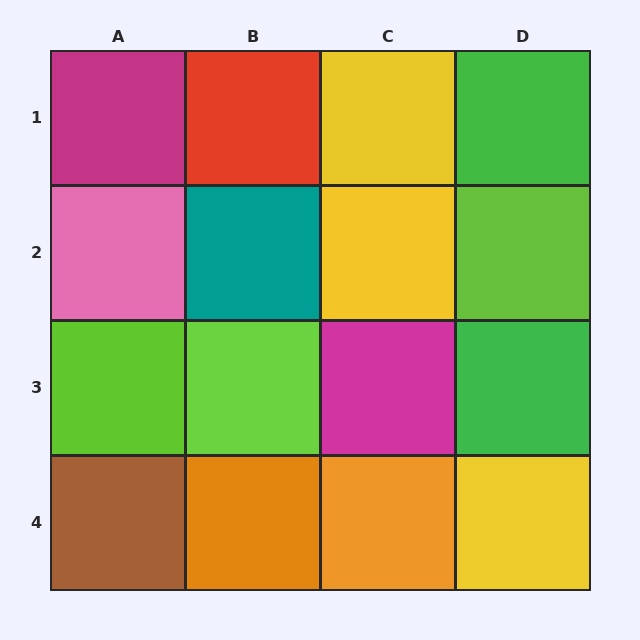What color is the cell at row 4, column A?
Brown.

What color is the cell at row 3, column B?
Lime.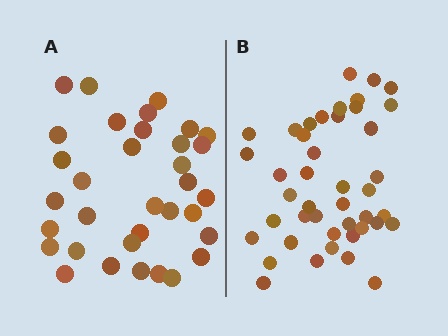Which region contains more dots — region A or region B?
Region B (the right region) has more dots.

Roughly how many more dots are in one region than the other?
Region B has roughly 8 or so more dots than region A.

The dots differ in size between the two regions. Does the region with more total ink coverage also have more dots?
No. Region A has more total ink coverage because its dots are larger, but region B actually contains more individual dots. Total area can be misleading — the number of items is what matters here.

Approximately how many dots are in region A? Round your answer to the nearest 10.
About 30 dots. (The exact count is 34, which rounds to 30.)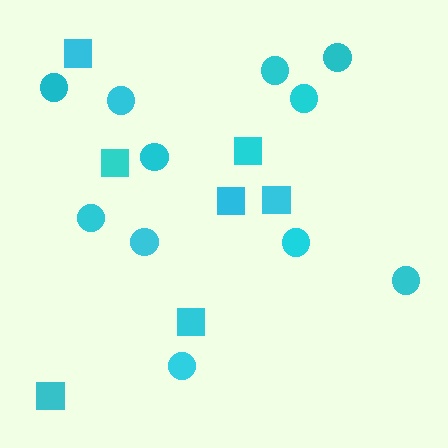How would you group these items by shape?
There are 2 groups: one group of circles (11) and one group of squares (7).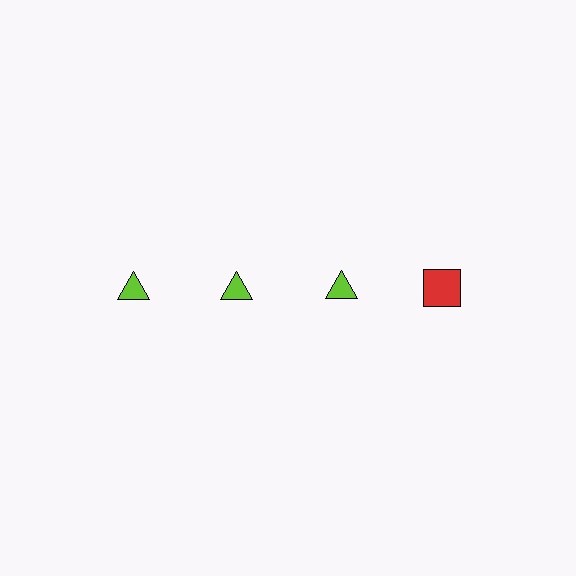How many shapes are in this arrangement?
There are 4 shapes arranged in a grid pattern.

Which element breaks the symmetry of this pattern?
The red square in the top row, second from right column breaks the symmetry. All other shapes are lime triangles.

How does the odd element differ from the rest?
It differs in both color (red instead of lime) and shape (square instead of triangle).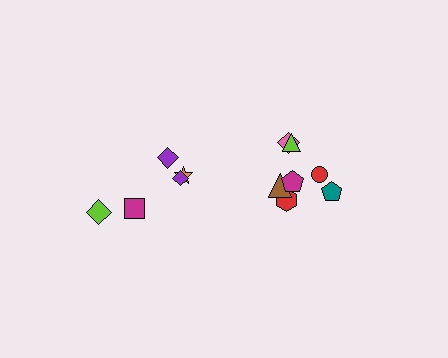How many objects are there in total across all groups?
There are 12 objects.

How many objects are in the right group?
There are 7 objects.